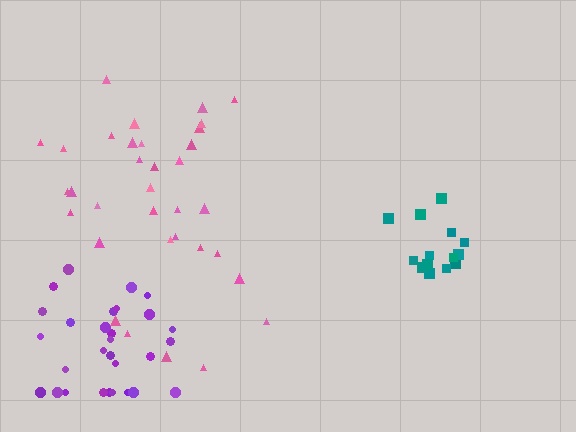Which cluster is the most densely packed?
Teal.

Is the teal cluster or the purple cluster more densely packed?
Teal.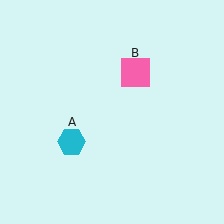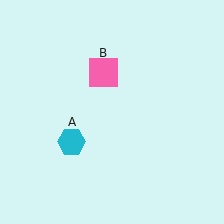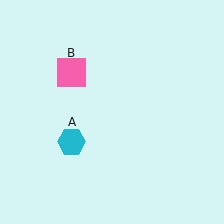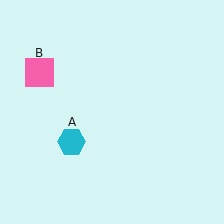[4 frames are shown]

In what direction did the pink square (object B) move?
The pink square (object B) moved left.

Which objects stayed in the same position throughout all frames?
Cyan hexagon (object A) remained stationary.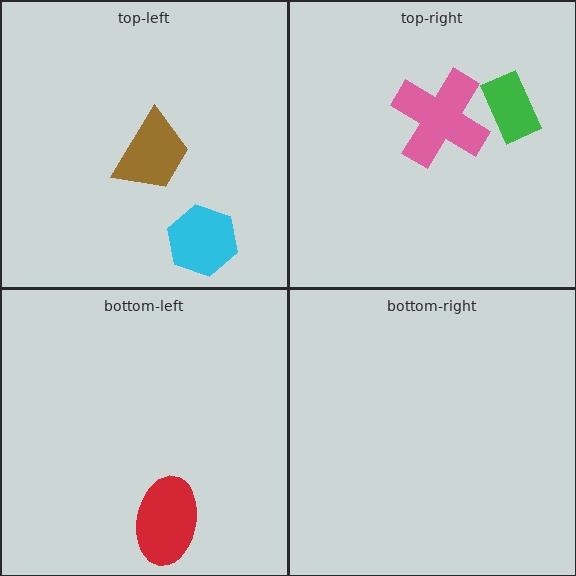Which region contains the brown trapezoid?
The top-left region.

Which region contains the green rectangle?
The top-right region.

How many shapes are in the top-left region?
2.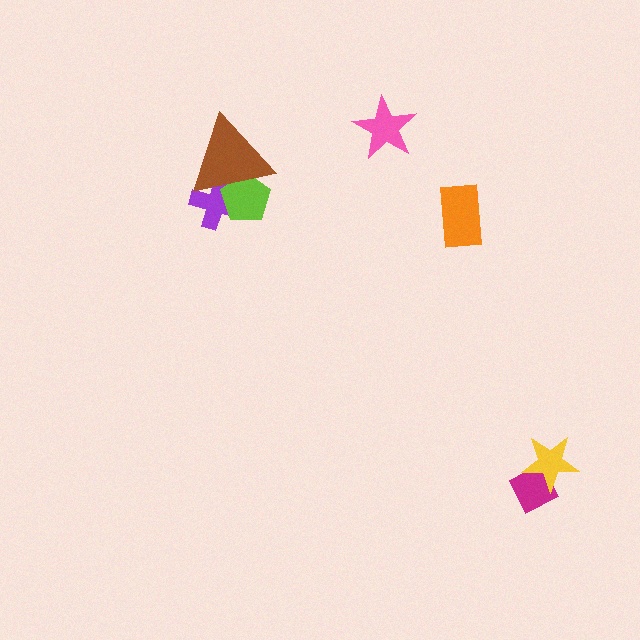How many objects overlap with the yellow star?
1 object overlaps with the yellow star.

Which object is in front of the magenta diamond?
The yellow star is in front of the magenta diamond.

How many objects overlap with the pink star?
0 objects overlap with the pink star.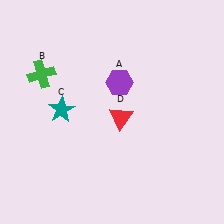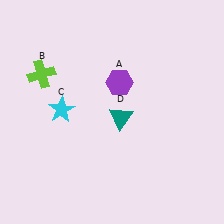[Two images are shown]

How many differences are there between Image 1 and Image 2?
There are 3 differences between the two images.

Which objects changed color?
B changed from green to lime. C changed from teal to cyan. D changed from red to teal.